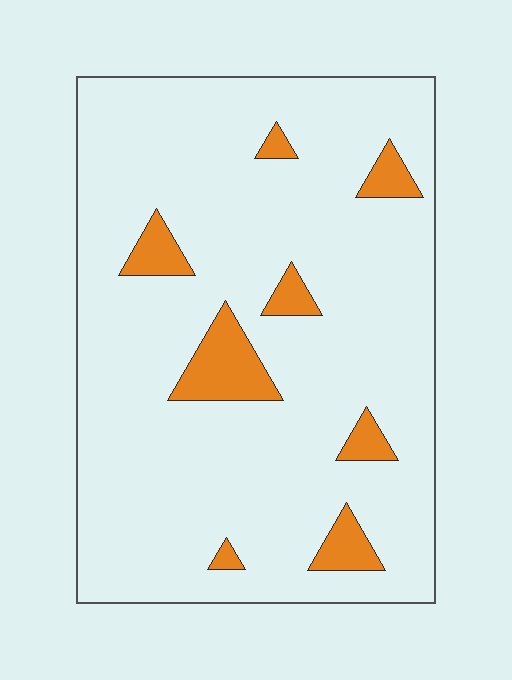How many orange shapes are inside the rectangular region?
8.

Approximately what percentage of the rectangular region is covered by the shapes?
Approximately 10%.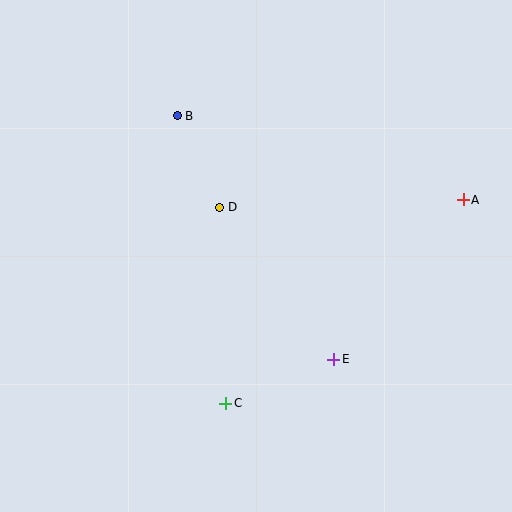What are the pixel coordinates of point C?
Point C is at (226, 403).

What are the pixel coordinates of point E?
Point E is at (334, 359).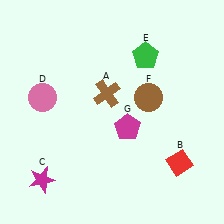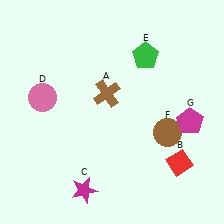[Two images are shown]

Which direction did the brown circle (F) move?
The brown circle (F) moved down.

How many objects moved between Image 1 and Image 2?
3 objects moved between the two images.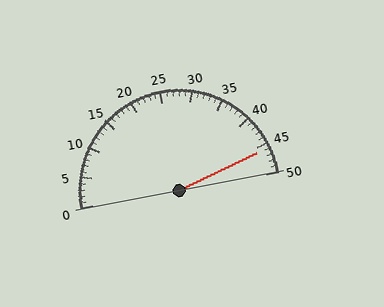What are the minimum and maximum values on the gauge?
The gauge ranges from 0 to 50.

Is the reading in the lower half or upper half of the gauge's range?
The reading is in the upper half of the range (0 to 50).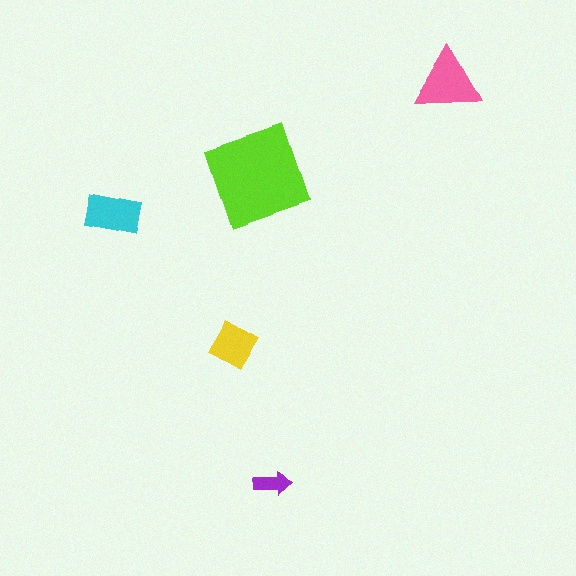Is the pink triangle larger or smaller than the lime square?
Smaller.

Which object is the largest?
The lime square.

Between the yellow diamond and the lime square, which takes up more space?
The lime square.